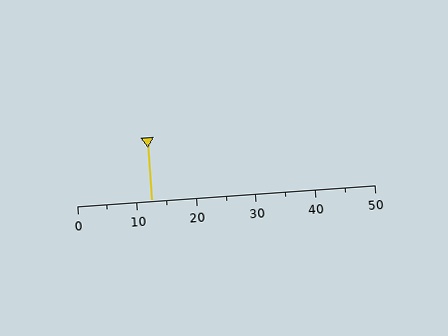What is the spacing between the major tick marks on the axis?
The major ticks are spaced 10 apart.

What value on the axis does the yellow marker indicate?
The marker indicates approximately 12.5.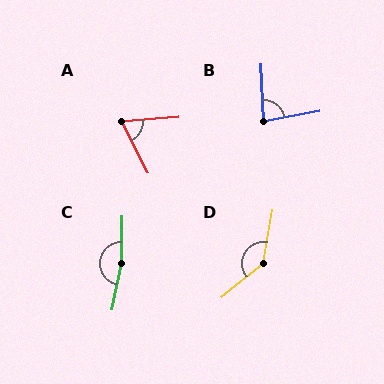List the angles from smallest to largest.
A (67°), B (82°), D (139°), C (169°).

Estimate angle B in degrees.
Approximately 82 degrees.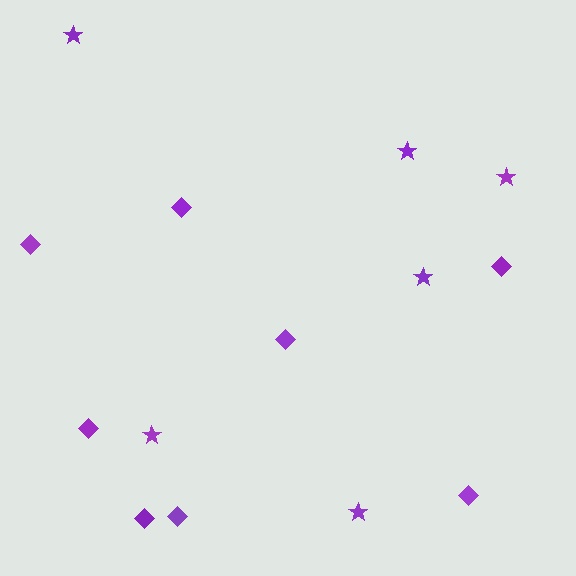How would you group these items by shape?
There are 2 groups: one group of diamonds (8) and one group of stars (6).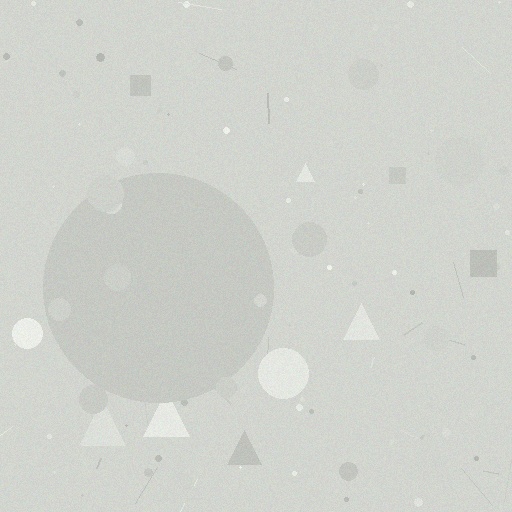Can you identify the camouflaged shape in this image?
The camouflaged shape is a circle.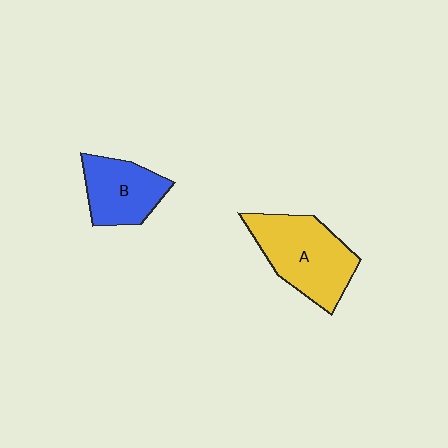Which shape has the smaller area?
Shape B (blue).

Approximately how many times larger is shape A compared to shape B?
Approximately 1.4 times.